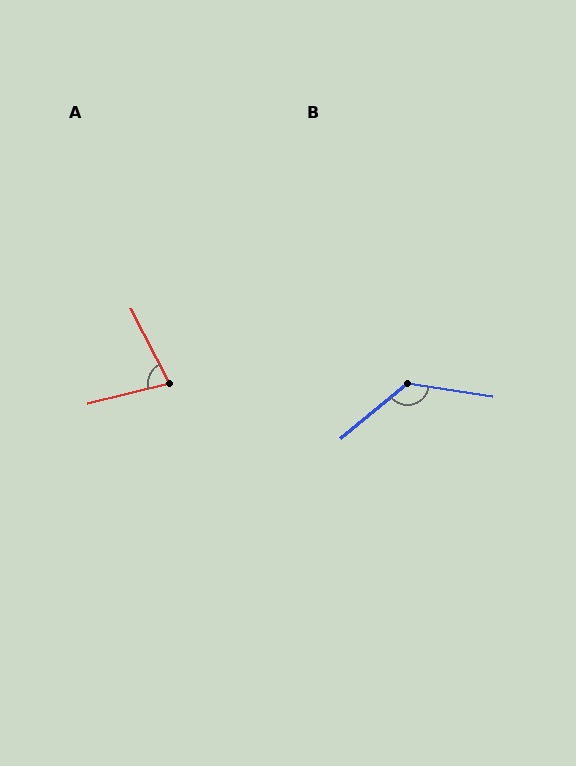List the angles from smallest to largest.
A (77°), B (131°).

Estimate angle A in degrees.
Approximately 77 degrees.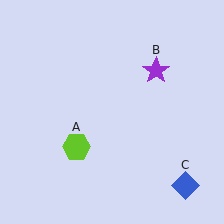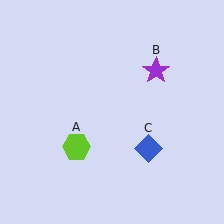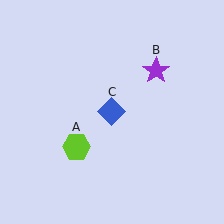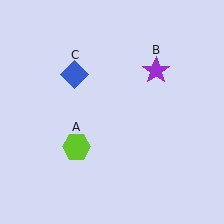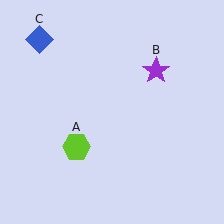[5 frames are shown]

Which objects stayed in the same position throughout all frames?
Lime hexagon (object A) and purple star (object B) remained stationary.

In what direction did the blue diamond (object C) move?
The blue diamond (object C) moved up and to the left.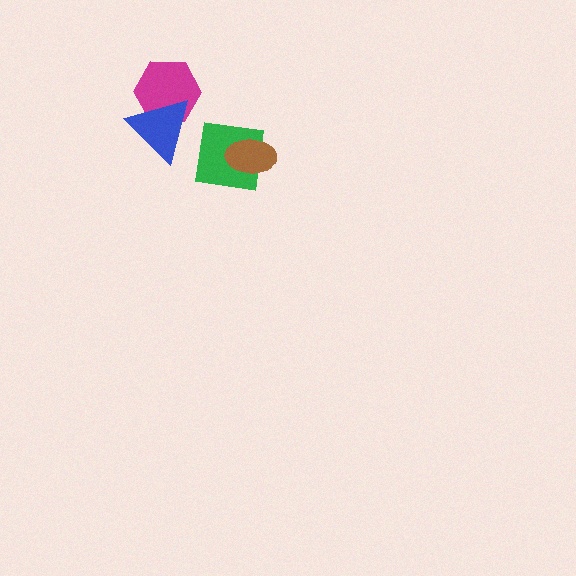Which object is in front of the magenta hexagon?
The blue triangle is in front of the magenta hexagon.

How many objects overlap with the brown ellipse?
1 object overlaps with the brown ellipse.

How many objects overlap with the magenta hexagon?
1 object overlaps with the magenta hexagon.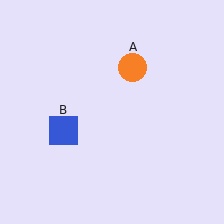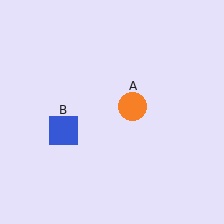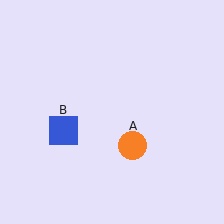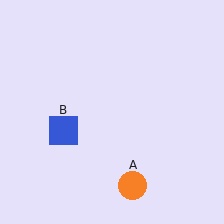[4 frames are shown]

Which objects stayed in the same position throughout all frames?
Blue square (object B) remained stationary.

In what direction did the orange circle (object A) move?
The orange circle (object A) moved down.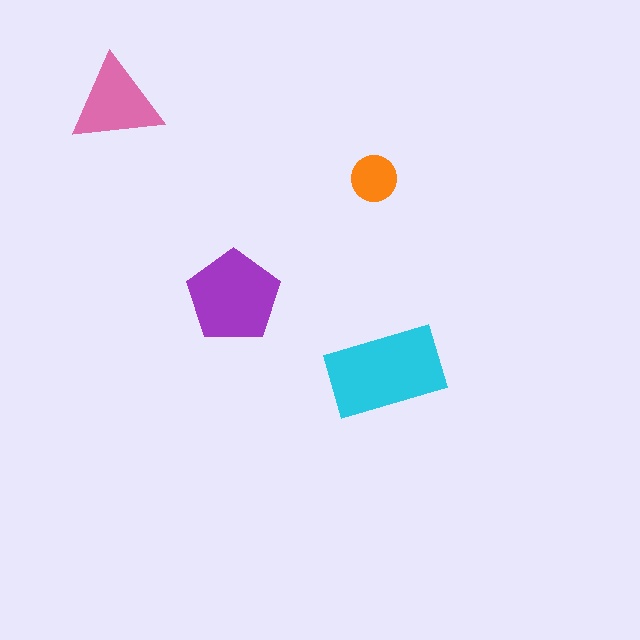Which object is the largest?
The cyan rectangle.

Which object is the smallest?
The orange circle.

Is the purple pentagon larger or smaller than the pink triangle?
Larger.